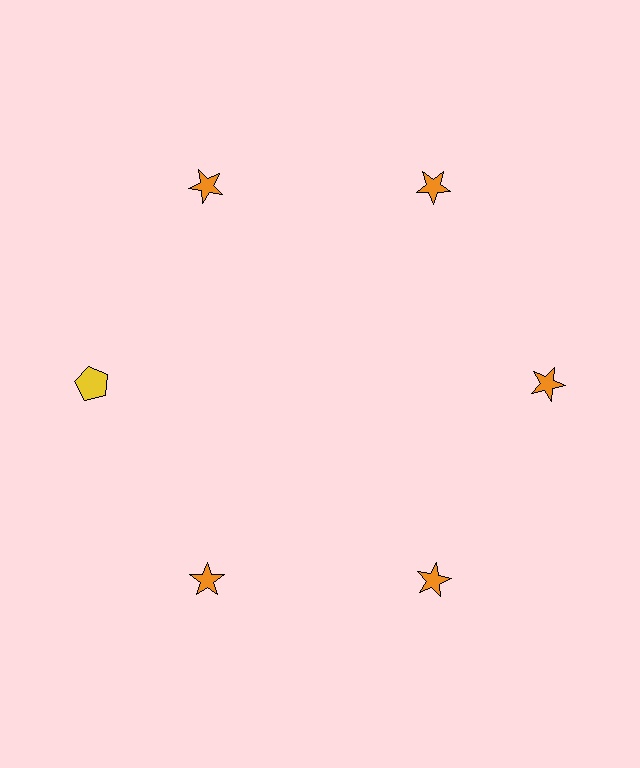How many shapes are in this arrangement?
There are 6 shapes arranged in a ring pattern.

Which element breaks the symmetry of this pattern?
The yellow pentagon at roughly the 9 o'clock position breaks the symmetry. All other shapes are orange stars.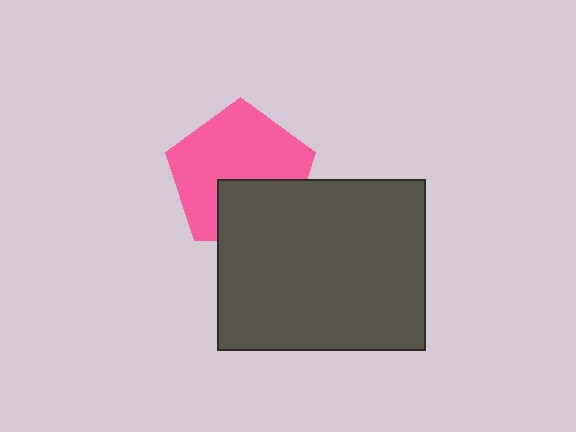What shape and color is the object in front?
The object in front is a dark gray rectangle.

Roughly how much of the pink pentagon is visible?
Most of it is visible (roughly 67%).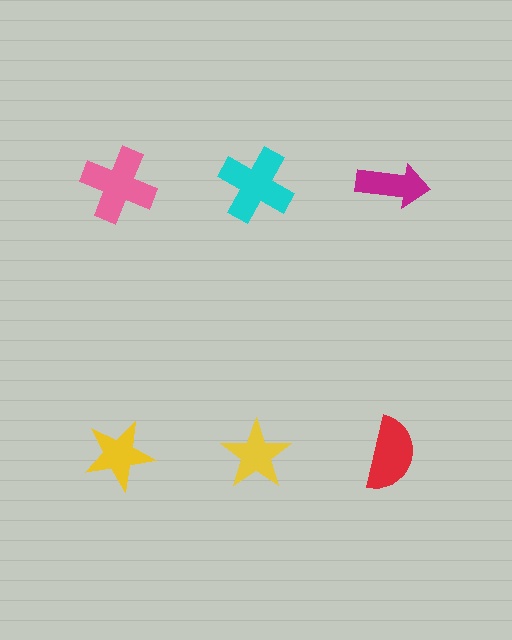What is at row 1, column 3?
A magenta arrow.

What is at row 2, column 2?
A yellow star.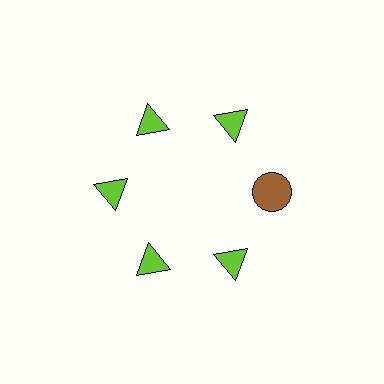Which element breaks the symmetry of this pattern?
The brown circle at roughly the 3 o'clock position breaks the symmetry. All other shapes are lime triangles.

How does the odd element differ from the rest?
It differs in both color (brown instead of lime) and shape (circle instead of triangle).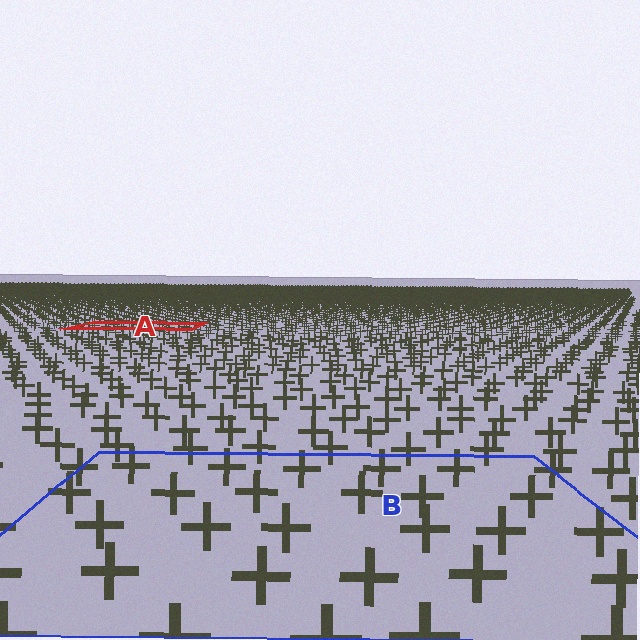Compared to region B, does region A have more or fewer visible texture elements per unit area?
Region A has more texture elements per unit area — they are packed more densely because it is farther away.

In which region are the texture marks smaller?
The texture marks are smaller in region A, because it is farther away.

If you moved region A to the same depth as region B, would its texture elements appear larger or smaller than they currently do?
They would appear larger. At a closer depth, the same texture elements are projected at a bigger on-screen size.